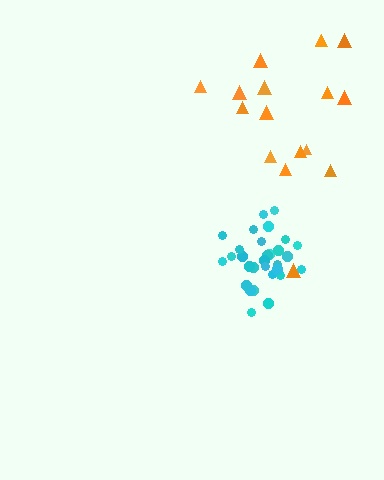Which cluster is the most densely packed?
Cyan.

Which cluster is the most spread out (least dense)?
Orange.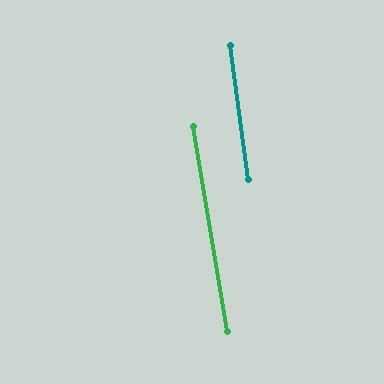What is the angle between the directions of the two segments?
Approximately 1 degree.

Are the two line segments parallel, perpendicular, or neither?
Parallel — their directions differ by only 1.5°.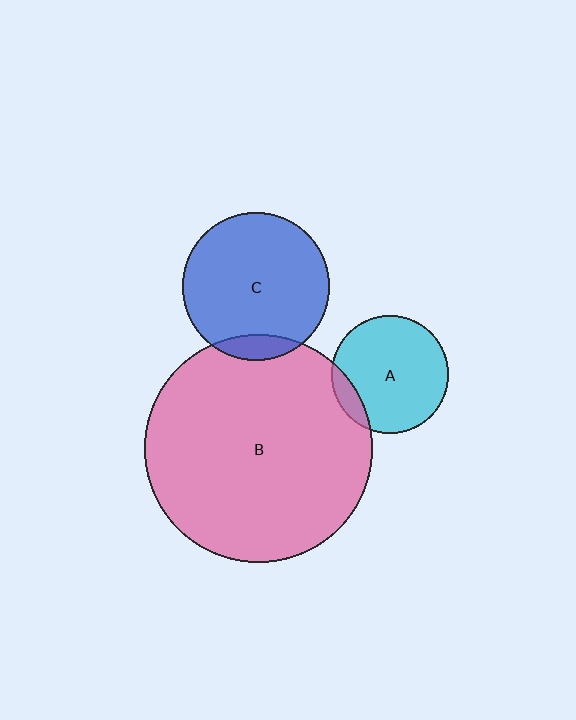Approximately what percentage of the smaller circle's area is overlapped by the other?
Approximately 10%.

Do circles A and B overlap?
Yes.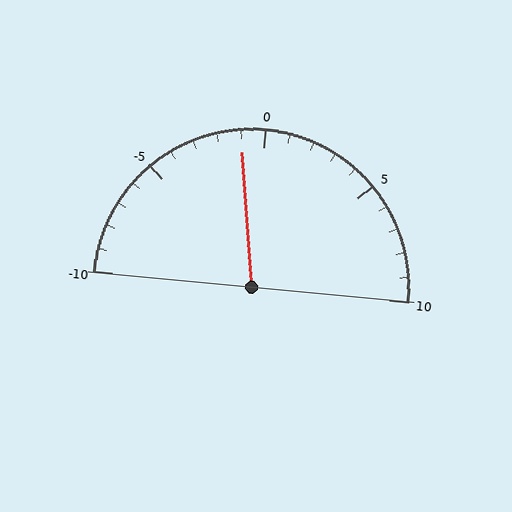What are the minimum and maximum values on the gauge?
The gauge ranges from -10 to 10.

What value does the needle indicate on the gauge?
The needle indicates approximately -1.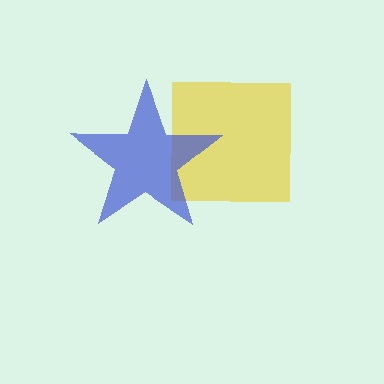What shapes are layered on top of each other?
The layered shapes are: a yellow square, a blue star.